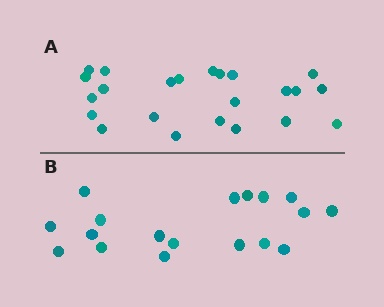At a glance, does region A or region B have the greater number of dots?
Region A (the top region) has more dots.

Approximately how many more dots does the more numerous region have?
Region A has about 5 more dots than region B.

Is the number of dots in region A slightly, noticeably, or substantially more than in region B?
Region A has noticeably more, but not dramatically so. The ratio is roughly 1.3 to 1.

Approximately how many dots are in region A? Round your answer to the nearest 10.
About 20 dots. (The exact count is 23, which rounds to 20.)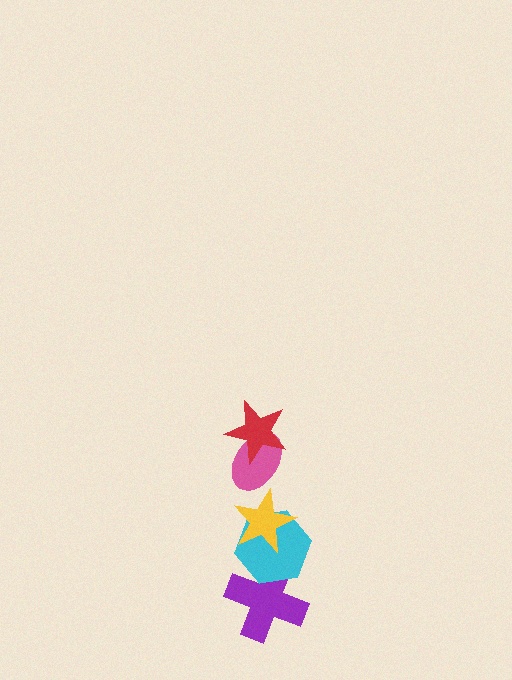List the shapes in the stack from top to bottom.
From top to bottom: the red star, the pink ellipse, the yellow star, the cyan hexagon, the purple cross.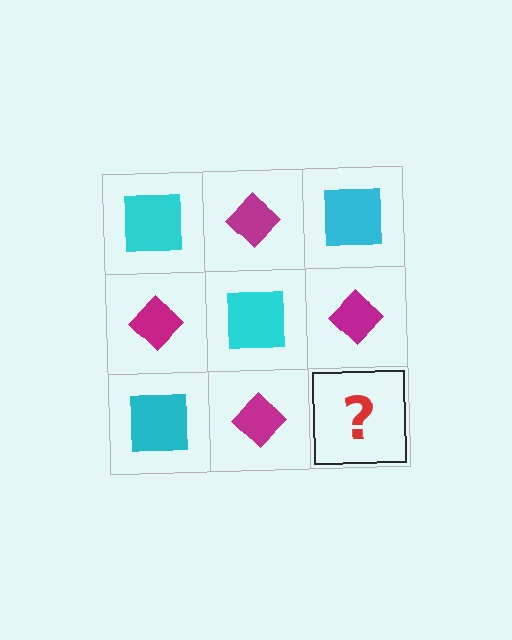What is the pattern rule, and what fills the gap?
The rule is that it alternates cyan square and magenta diamond in a checkerboard pattern. The gap should be filled with a cyan square.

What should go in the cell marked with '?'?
The missing cell should contain a cyan square.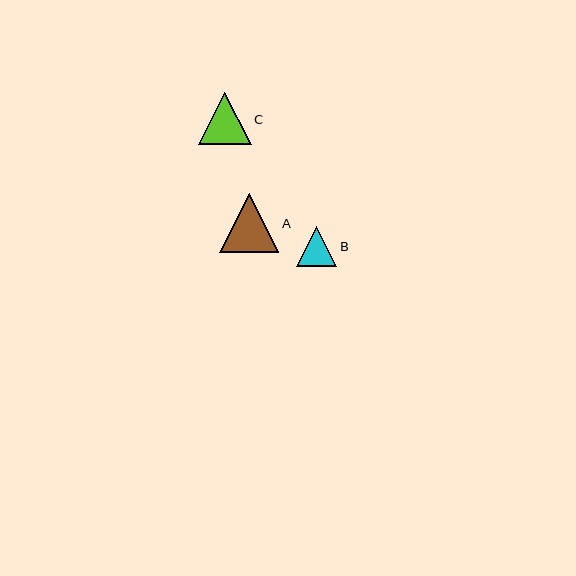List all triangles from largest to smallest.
From largest to smallest: A, C, B.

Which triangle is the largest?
Triangle A is the largest with a size of approximately 59 pixels.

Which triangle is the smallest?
Triangle B is the smallest with a size of approximately 40 pixels.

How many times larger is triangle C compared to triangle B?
Triangle C is approximately 1.3 times the size of triangle B.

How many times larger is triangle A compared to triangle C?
Triangle A is approximately 1.1 times the size of triangle C.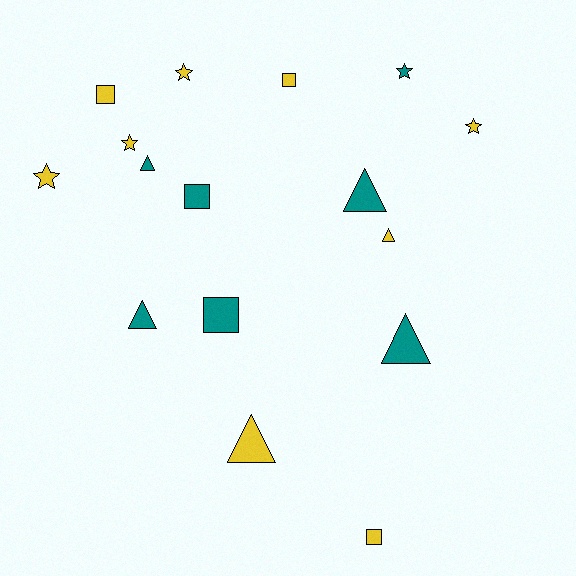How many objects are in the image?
There are 16 objects.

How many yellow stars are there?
There are 4 yellow stars.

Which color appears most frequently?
Yellow, with 9 objects.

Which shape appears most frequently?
Triangle, with 6 objects.